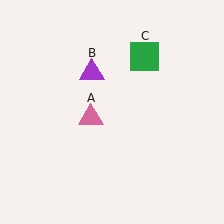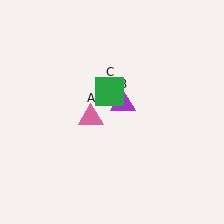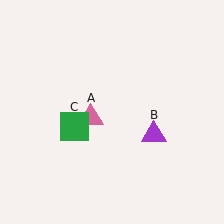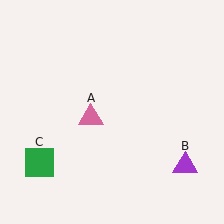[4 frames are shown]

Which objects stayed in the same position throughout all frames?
Pink triangle (object A) remained stationary.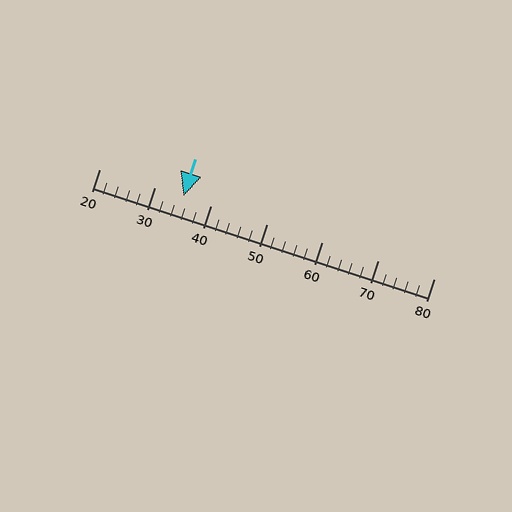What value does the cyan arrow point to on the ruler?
The cyan arrow points to approximately 35.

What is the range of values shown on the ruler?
The ruler shows values from 20 to 80.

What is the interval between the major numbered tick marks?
The major tick marks are spaced 10 units apart.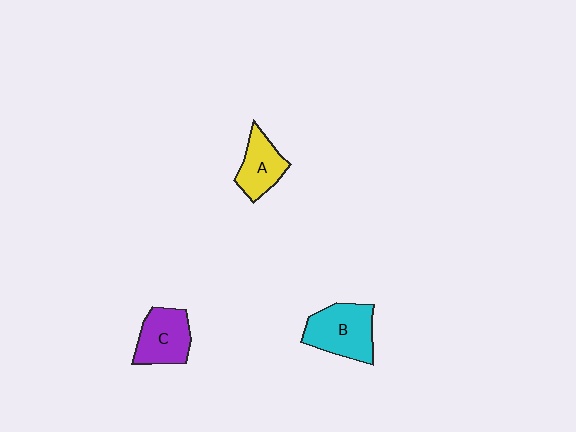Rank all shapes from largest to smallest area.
From largest to smallest: B (cyan), C (purple), A (yellow).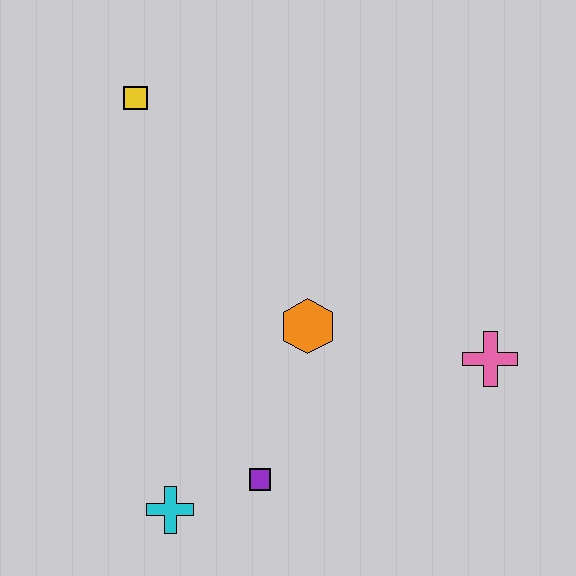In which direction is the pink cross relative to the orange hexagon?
The pink cross is to the right of the orange hexagon.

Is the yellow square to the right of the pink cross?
No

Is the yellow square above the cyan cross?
Yes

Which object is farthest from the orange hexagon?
The yellow square is farthest from the orange hexagon.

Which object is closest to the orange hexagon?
The purple square is closest to the orange hexagon.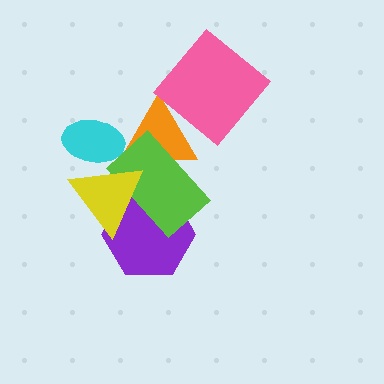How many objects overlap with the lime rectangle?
3 objects overlap with the lime rectangle.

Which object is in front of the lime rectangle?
The yellow triangle is in front of the lime rectangle.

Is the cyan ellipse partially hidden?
No, no other shape covers it.